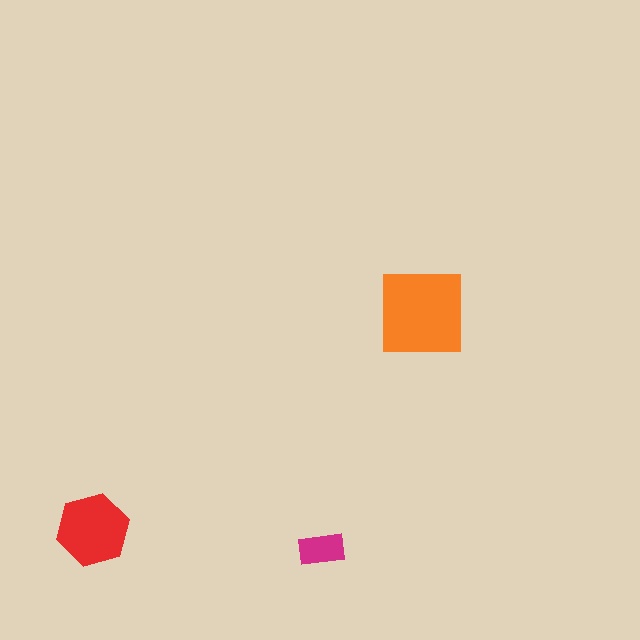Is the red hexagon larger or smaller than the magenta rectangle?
Larger.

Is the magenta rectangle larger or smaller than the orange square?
Smaller.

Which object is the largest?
The orange square.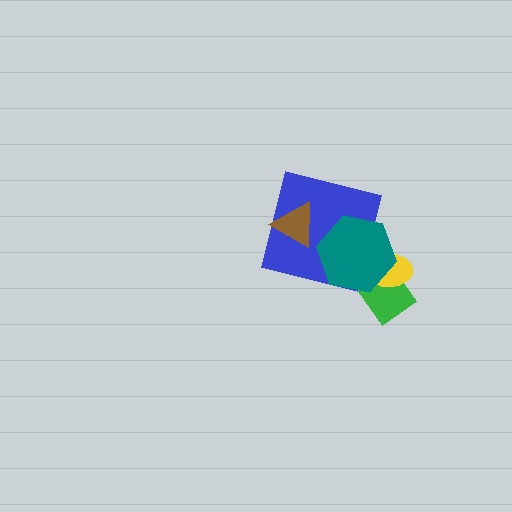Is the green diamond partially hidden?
Yes, it is partially covered by another shape.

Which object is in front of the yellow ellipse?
The teal hexagon is in front of the yellow ellipse.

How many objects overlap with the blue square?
2 objects overlap with the blue square.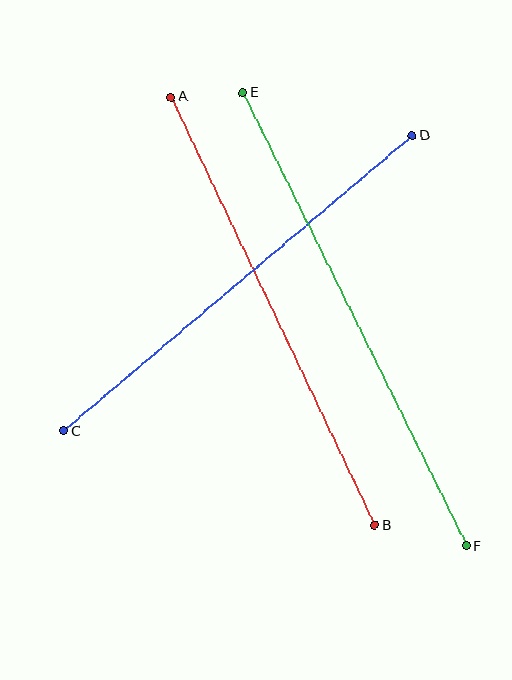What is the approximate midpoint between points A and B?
The midpoint is at approximately (273, 311) pixels.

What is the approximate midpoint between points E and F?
The midpoint is at approximately (355, 319) pixels.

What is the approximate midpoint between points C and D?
The midpoint is at approximately (238, 283) pixels.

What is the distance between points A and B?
The distance is approximately 474 pixels.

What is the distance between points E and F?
The distance is approximately 506 pixels.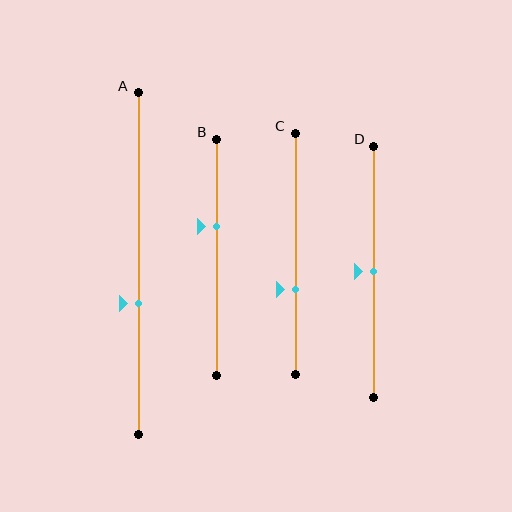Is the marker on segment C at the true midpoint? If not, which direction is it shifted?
No, the marker on segment C is shifted downward by about 15% of the segment length.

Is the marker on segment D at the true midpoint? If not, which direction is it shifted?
Yes, the marker on segment D is at the true midpoint.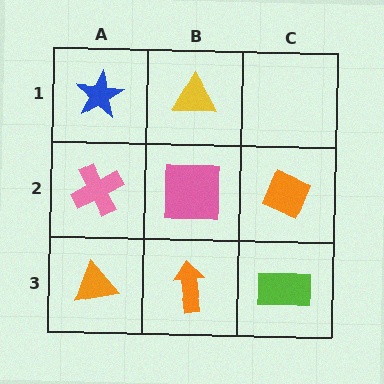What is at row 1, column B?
A yellow triangle.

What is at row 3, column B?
An orange arrow.